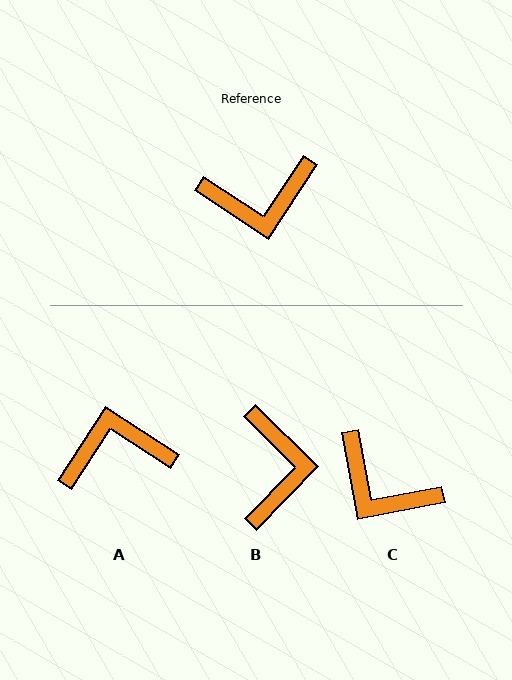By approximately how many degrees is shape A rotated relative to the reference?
Approximately 179 degrees clockwise.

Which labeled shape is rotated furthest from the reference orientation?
A, about 179 degrees away.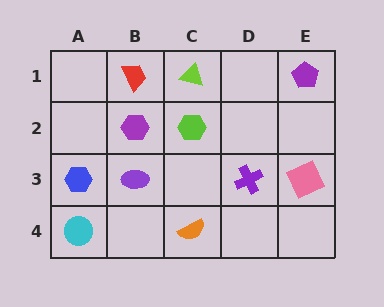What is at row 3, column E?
A pink square.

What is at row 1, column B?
A red trapezoid.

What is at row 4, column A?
A cyan circle.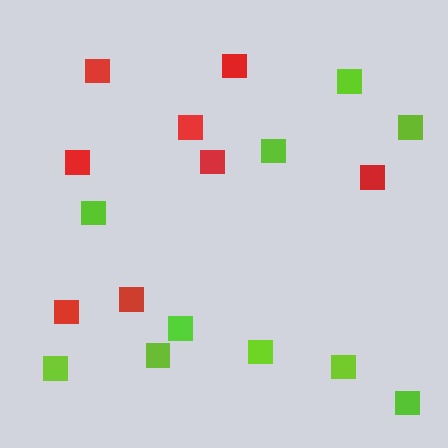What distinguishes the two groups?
There are 2 groups: one group of red squares (8) and one group of lime squares (10).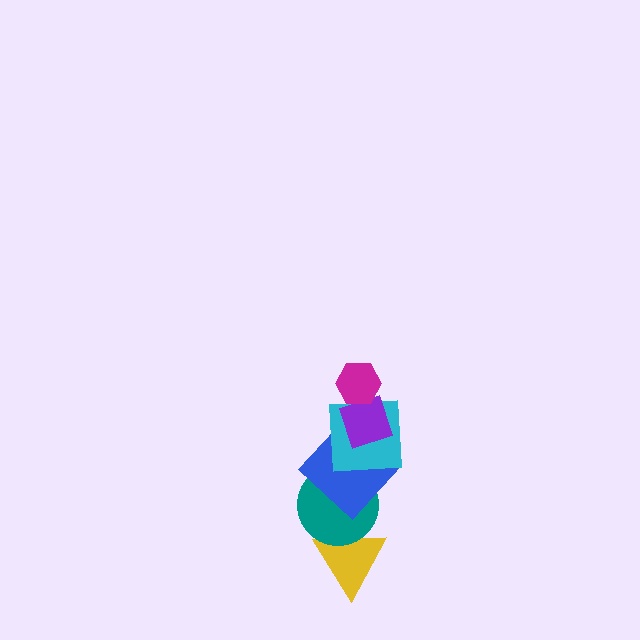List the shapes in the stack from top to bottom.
From top to bottom: the magenta hexagon, the purple diamond, the cyan square, the blue diamond, the teal circle, the yellow triangle.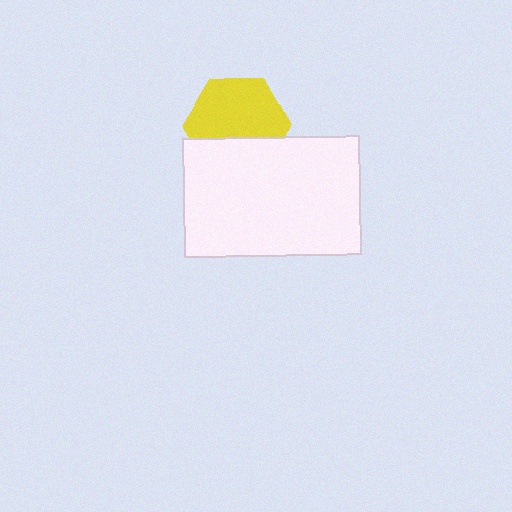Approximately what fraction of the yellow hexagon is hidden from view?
Roughly 34% of the yellow hexagon is hidden behind the white rectangle.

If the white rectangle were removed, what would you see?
You would see the complete yellow hexagon.